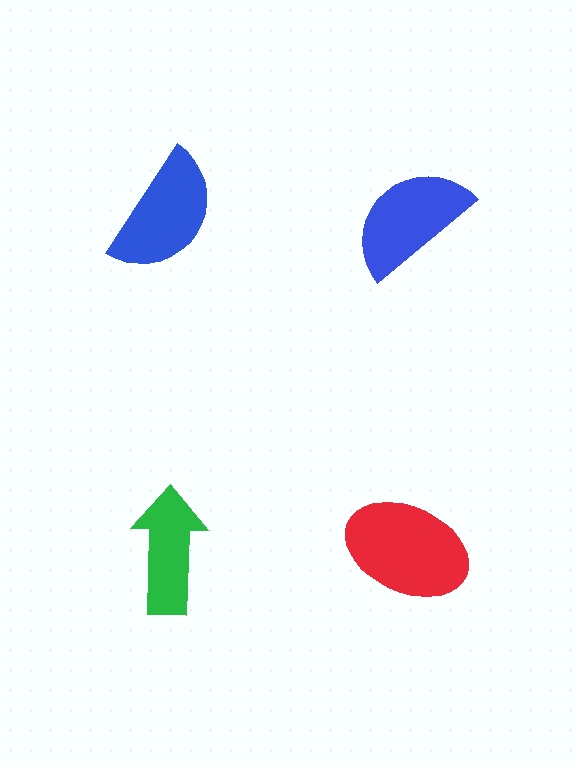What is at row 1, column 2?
A blue semicircle.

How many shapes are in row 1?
2 shapes.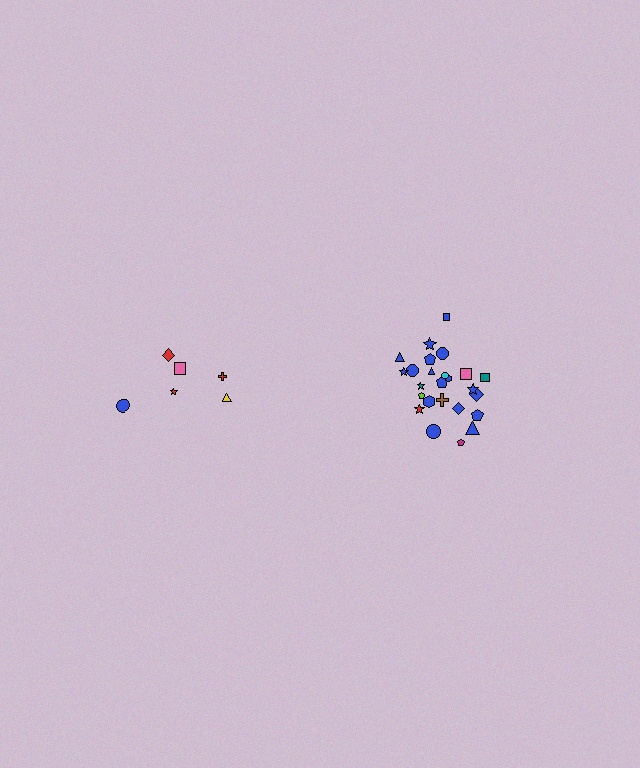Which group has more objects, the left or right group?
The right group.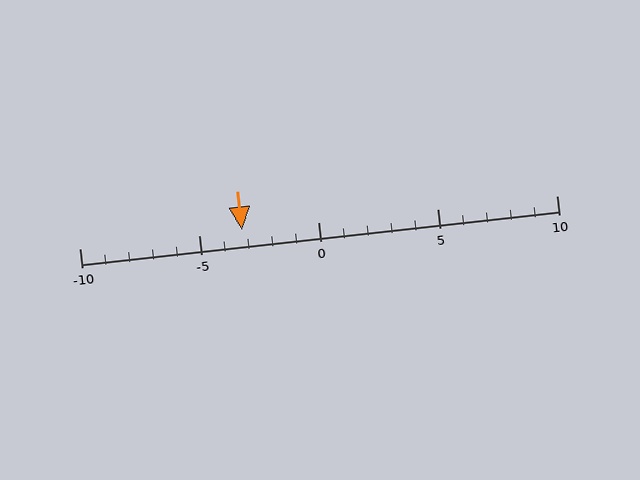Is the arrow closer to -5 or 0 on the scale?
The arrow is closer to -5.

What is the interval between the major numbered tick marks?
The major tick marks are spaced 5 units apart.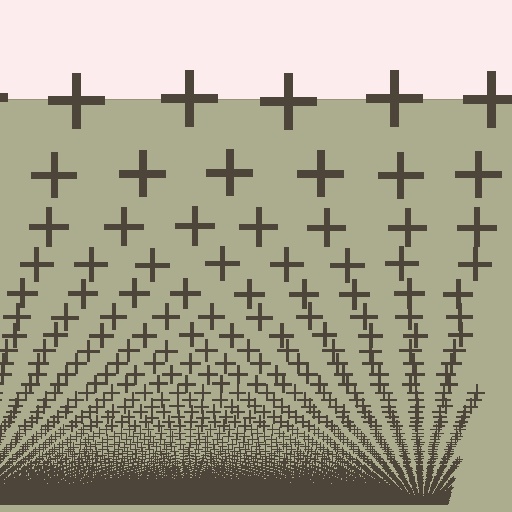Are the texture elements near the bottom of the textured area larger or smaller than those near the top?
Smaller. The gradient is inverted — elements near the bottom are smaller and denser.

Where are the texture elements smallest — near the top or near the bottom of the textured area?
Near the bottom.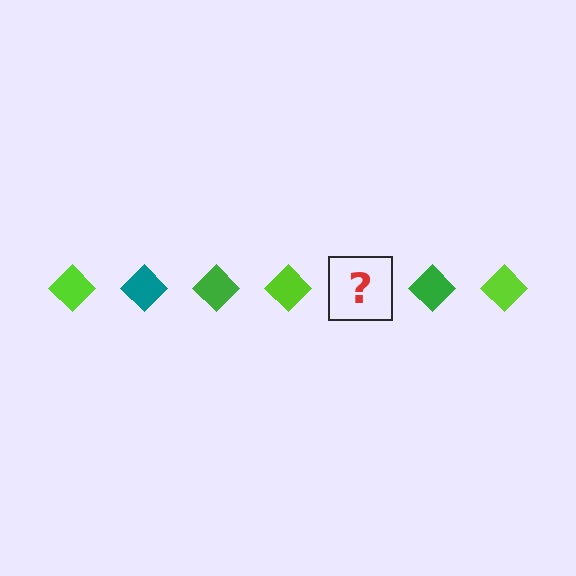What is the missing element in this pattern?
The missing element is a teal diamond.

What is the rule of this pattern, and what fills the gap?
The rule is that the pattern cycles through lime, teal, green diamonds. The gap should be filled with a teal diamond.